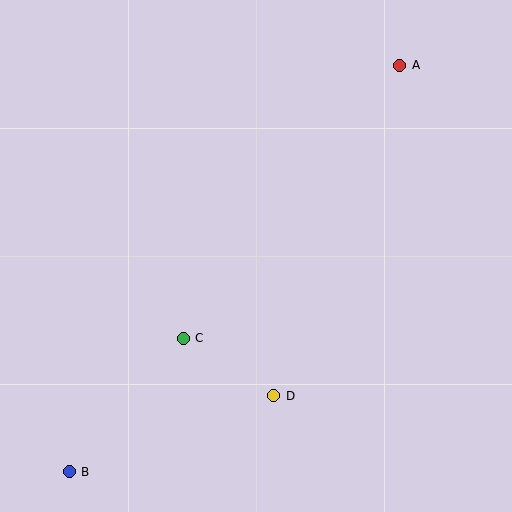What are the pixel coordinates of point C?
Point C is at (183, 338).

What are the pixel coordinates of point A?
Point A is at (400, 65).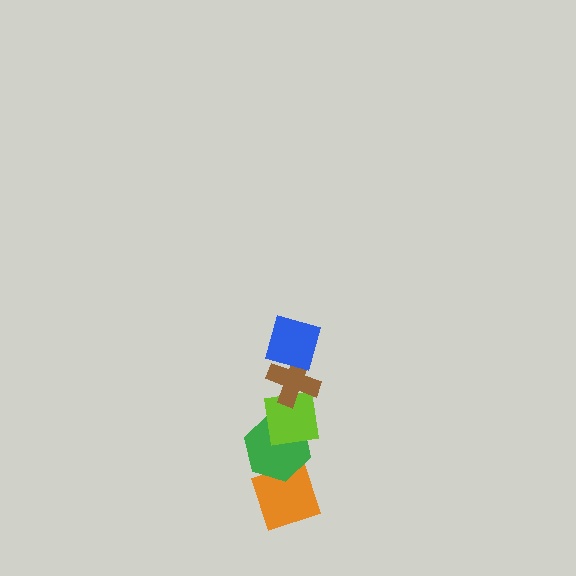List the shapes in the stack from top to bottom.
From top to bottom: the blue diamond, the brown cross, the lime square, the green hexagon, the orange diamond.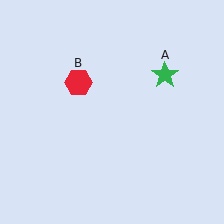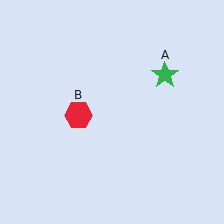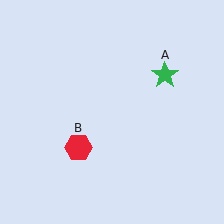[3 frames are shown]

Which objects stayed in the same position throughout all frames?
Green star (object A) remained stationary.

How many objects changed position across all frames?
1 object changed position: red hexagon (object B).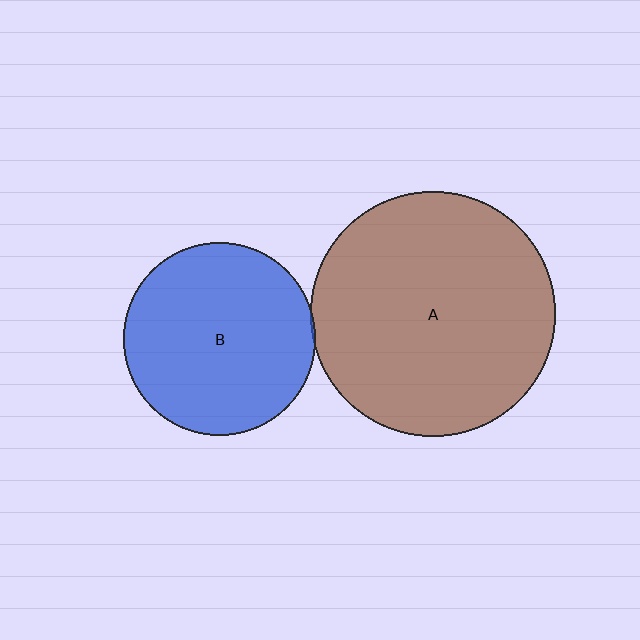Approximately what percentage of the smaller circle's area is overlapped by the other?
Approximately 5%.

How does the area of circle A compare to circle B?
Approximately 1.6 times.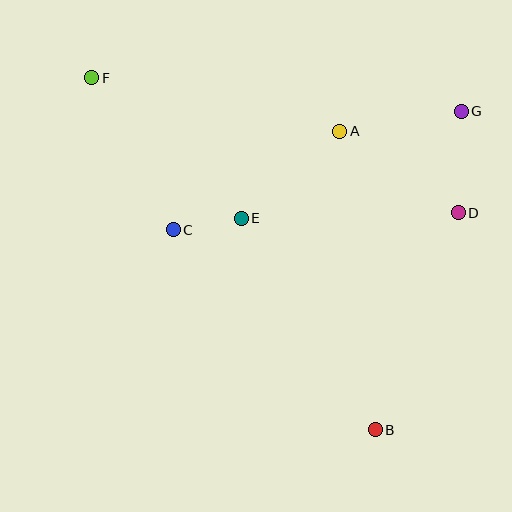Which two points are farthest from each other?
Points B and F are farthest from each other.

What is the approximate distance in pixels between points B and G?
The distance between B and G is approximately 330 pixels.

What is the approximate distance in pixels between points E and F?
The distance between E and F is approximately 205 pixels.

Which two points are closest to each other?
Points C and E are closest to each other.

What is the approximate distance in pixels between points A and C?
The distance between A and C is approximately 193 pixels.